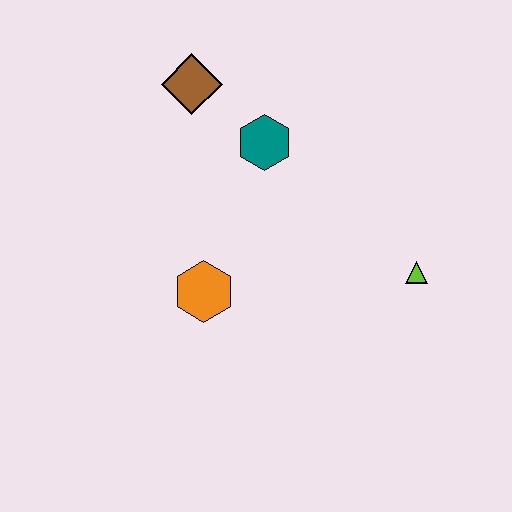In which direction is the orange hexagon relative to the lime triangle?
The orange hexagon is to the left of the lime triangle.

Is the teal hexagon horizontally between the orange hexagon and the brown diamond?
No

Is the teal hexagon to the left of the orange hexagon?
No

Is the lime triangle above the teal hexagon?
No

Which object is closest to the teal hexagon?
The brown diamond is closest to the teal hexagon.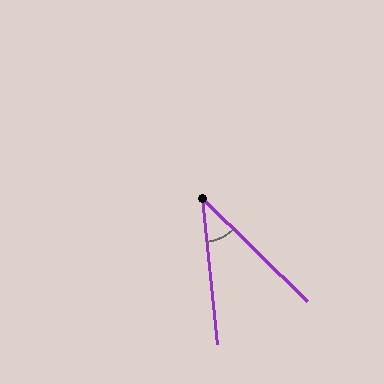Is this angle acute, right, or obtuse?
It is acute.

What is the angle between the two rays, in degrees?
Approximately 40 degrees.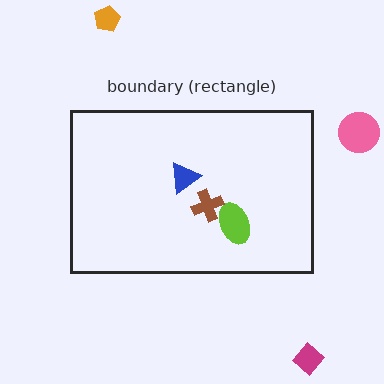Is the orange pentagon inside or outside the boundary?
Outside.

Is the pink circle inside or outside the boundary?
Outside.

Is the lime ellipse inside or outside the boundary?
Inside.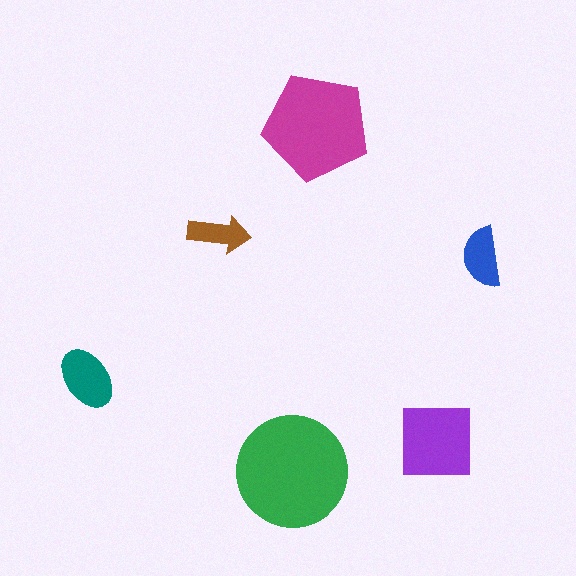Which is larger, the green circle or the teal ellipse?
The green circle.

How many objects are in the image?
There are 6 objects in the image.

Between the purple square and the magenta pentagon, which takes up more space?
The magenta pentagon.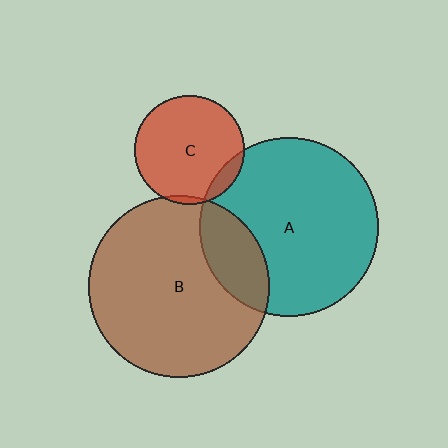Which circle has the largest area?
Circle B (brown).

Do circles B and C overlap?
Yes.